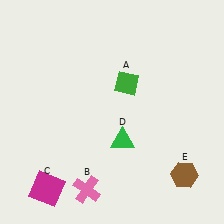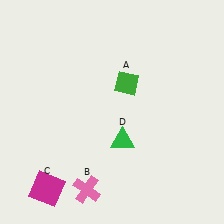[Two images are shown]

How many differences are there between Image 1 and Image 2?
There is 1 difference between the two images.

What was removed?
The brown hexagon (E) was removed in Image 2.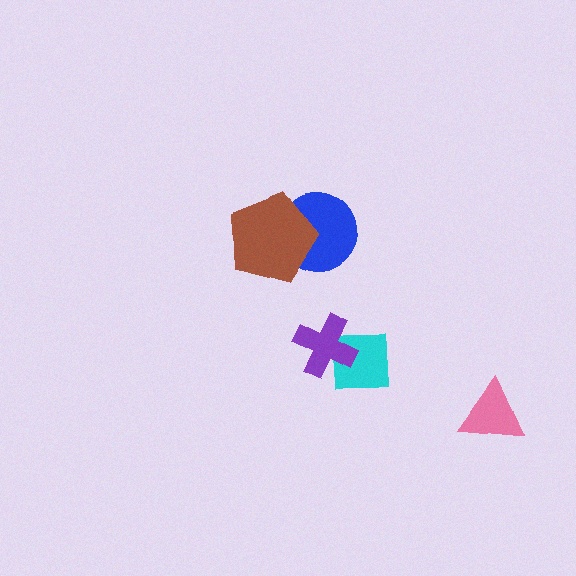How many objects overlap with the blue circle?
1 object overlaps with the blue circle.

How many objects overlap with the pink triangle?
0 objects overlap with the pink triangle.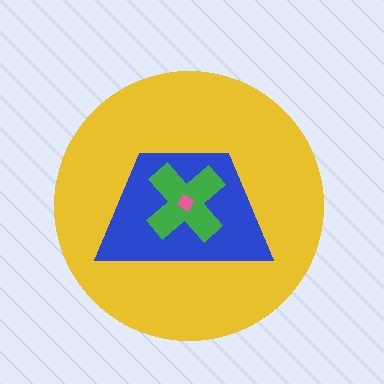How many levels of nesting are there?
4.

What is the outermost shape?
The yellow circle.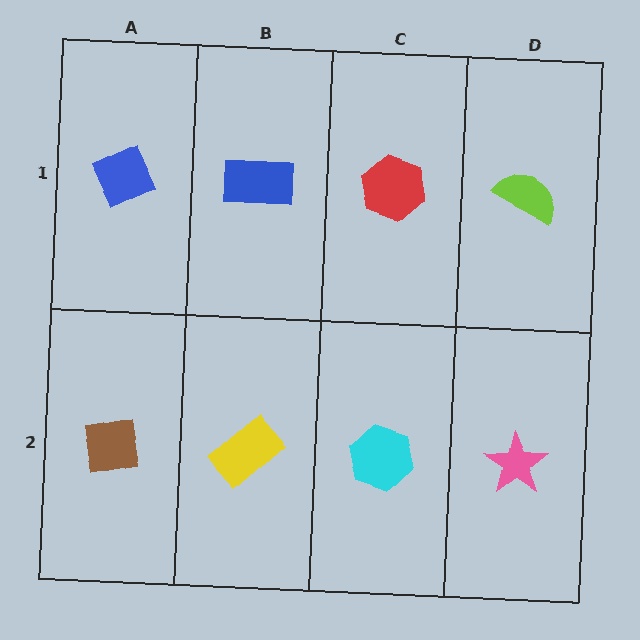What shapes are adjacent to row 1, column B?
A yellow rectangle (row 2, column B), a blue diamond (row 1, column A), a red hexagon (row 1, column C).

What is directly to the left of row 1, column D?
A red hexagon.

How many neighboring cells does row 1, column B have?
3.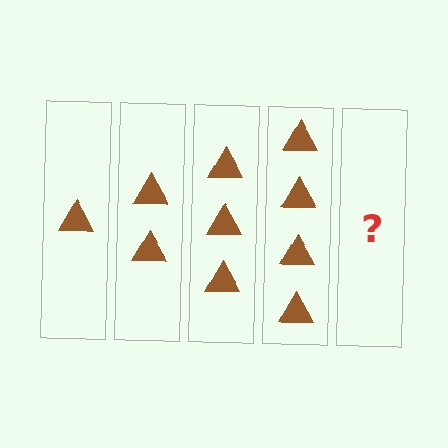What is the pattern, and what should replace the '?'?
The pattern is that each step adds one more triangle. The '?' should be 5 triangles.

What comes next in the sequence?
The next element should be 5 triangles.